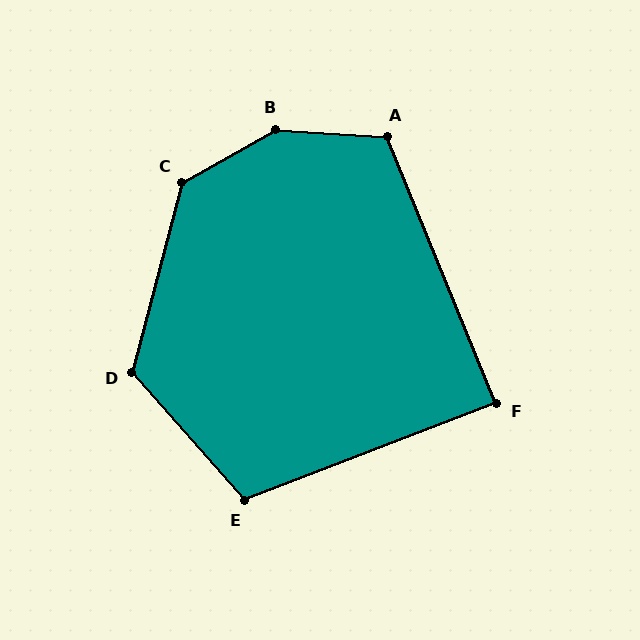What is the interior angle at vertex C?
Approximately 134 degrees (obtuse).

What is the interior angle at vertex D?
Approximately 124 degrees (obtuse).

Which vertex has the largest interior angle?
B, at approximately 147 degrees.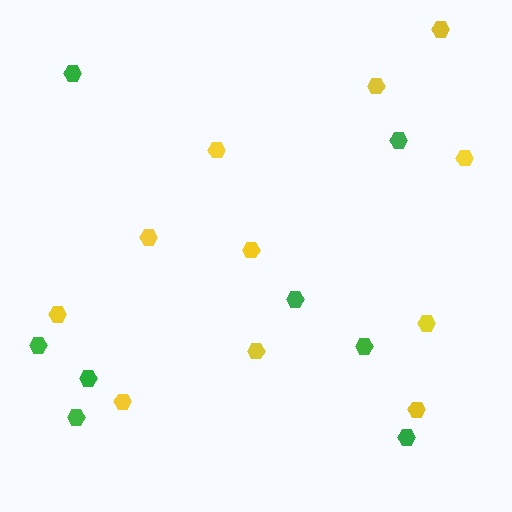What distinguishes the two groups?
There are 2 groups: one group of green hexagons (8) and one group of yellow hexagons (11).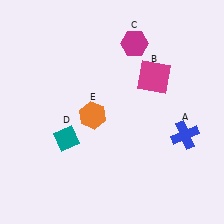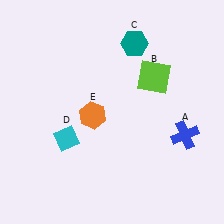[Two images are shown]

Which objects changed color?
B changed from magenta to lime. C changed from magenta to teal. D changed from teal to cyan.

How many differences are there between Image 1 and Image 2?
There are 3 differences between the two images.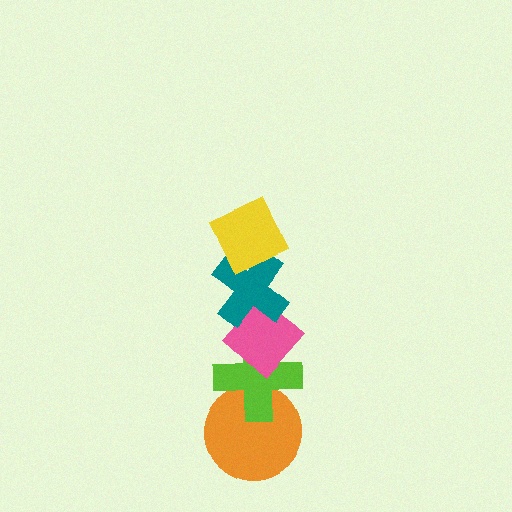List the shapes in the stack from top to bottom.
From top to bottom: the yellow diamond, the teal cross, the pink diamond, the lime cross, the orange circle.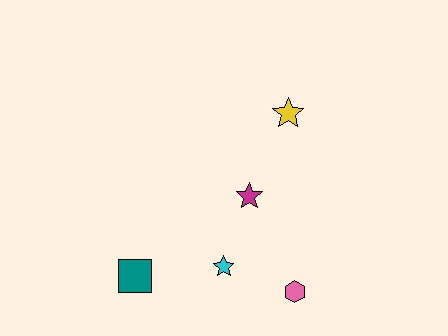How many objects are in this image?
There are 5 objects.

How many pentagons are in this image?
There are no pentagons.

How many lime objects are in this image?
There are no lime objects.